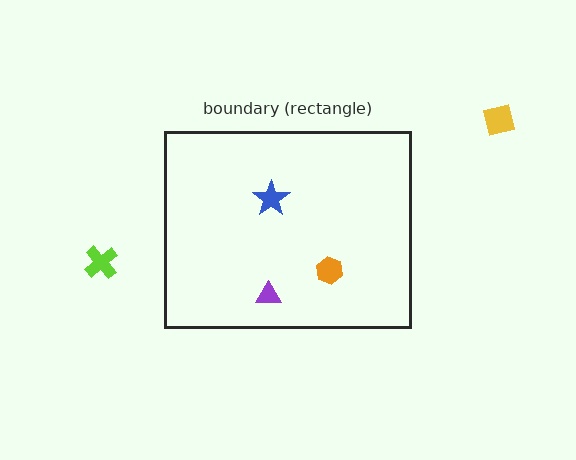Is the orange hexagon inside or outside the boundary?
Inside.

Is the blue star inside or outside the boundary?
Inside.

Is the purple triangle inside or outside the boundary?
Inside.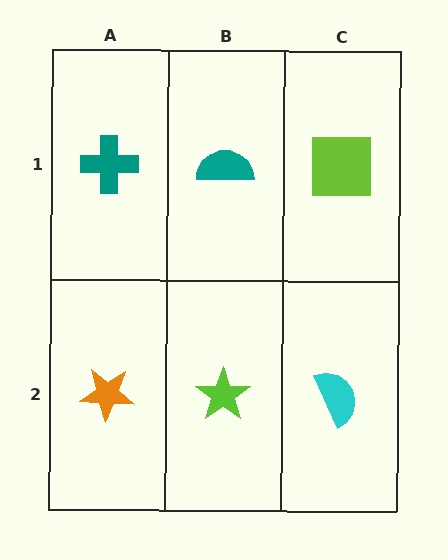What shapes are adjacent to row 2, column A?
A teal cross (row 1, column A), a lime star (row 2, column B).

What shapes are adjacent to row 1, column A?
An orange star (row 2, column A), a teal semicircle (row 1, column B).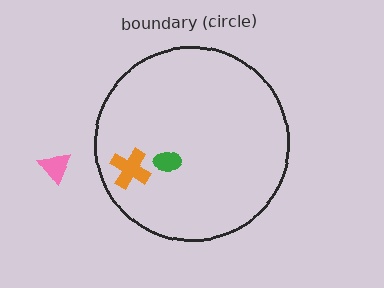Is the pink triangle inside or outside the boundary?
Outside.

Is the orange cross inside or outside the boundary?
Inside.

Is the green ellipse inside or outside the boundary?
Inside.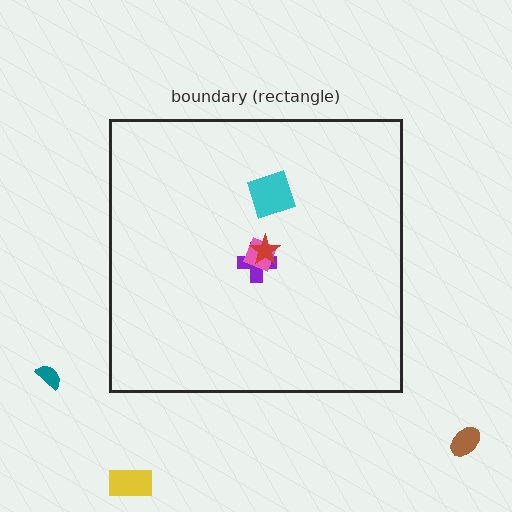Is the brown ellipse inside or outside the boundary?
Outside.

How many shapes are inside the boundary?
4 inside, 3 outside.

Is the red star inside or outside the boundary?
Inside.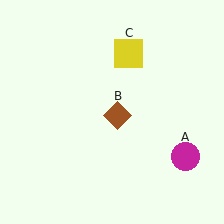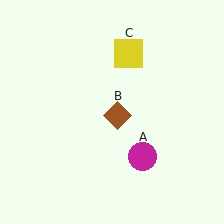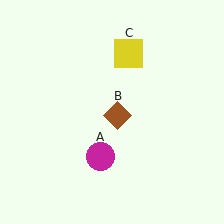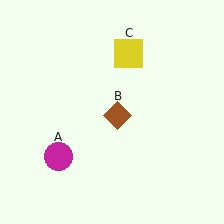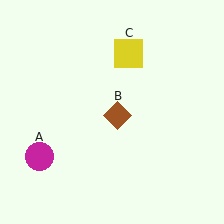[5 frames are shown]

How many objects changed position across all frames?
1 object changed position: magenta circle (object A).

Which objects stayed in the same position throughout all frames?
Brown diamond (object B) and yellow square (object C) remained stationary.